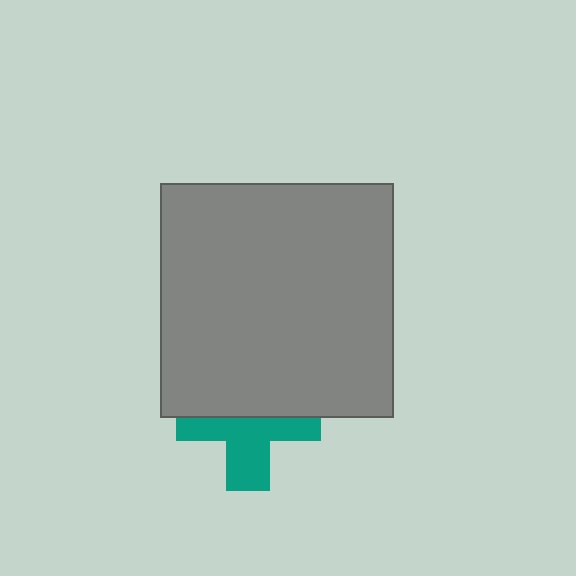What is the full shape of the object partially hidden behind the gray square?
The partially hidden object is a teal cross.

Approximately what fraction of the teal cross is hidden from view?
Roughly 47% of the teal cross is hidden behind the gray square.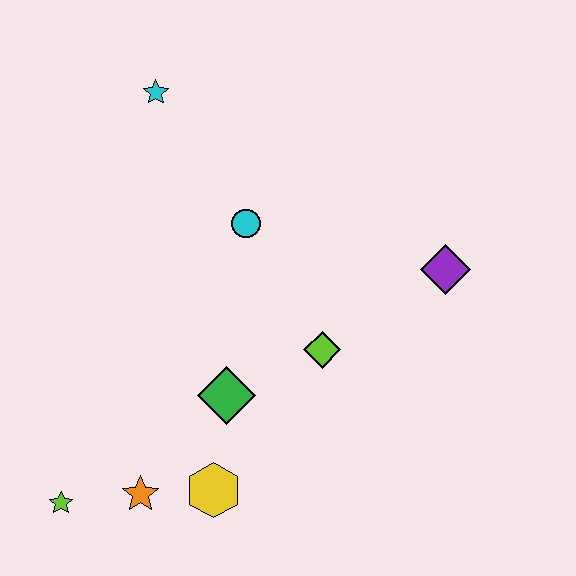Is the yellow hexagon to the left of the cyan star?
No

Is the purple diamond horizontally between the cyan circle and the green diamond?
No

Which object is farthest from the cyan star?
The lime star is farthest from the cyan star.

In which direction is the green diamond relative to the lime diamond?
The green diamond is to the left of the lime diamond.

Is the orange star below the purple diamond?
Yes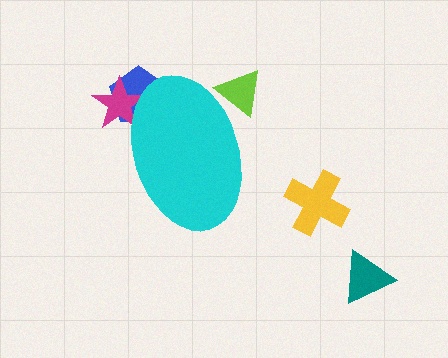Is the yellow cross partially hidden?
No, the yellow cross is fully visible.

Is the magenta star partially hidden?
Yes, the magenta star is partially hidden behind the cyan ellipse.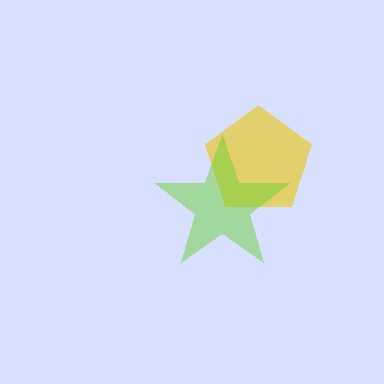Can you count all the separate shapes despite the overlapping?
Yes, there are 2 separate shapes.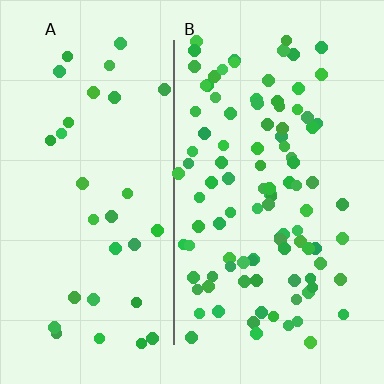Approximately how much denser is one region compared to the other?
Approximately 3.1× — region B over region A.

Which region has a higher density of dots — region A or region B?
B (the right).